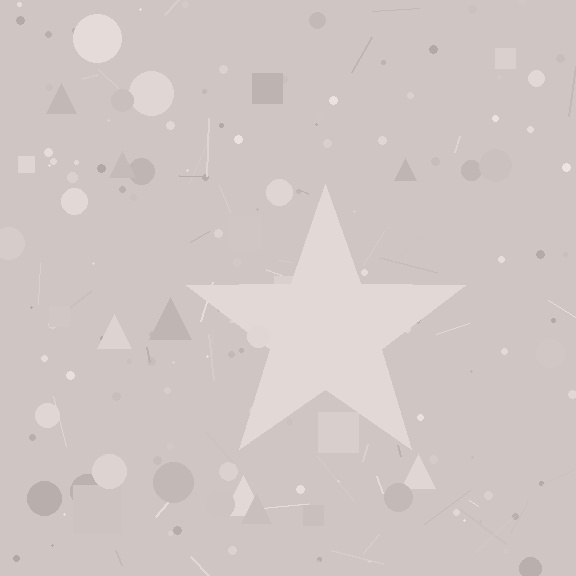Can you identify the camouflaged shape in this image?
The camouflaged shape is a star.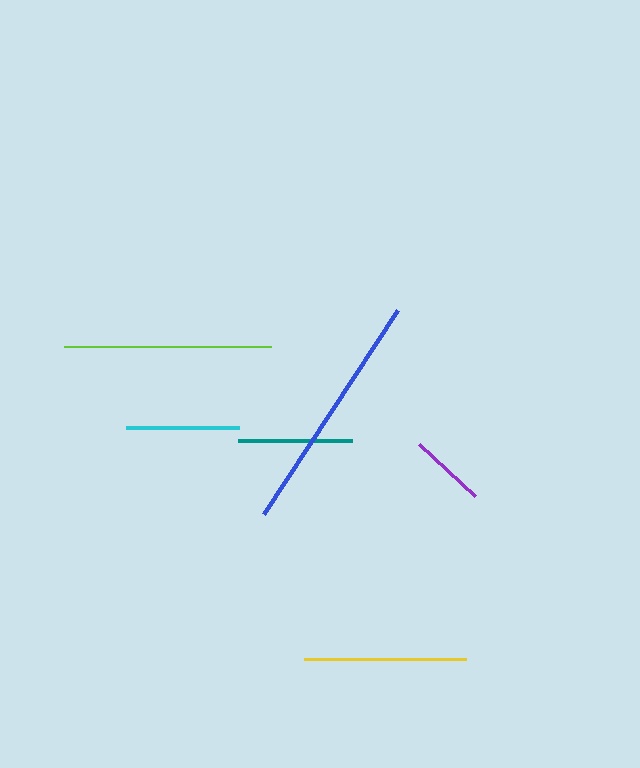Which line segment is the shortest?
The purple line is the shortest at approximately 75 pixels.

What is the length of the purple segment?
The purple segment is approximately 75 pixels long.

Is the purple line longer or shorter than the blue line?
The blue line is longer than the purple line.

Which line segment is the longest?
The blue line is the longest at approximately 244 pixels.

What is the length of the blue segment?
The blue segment is approximately 244 pixels long.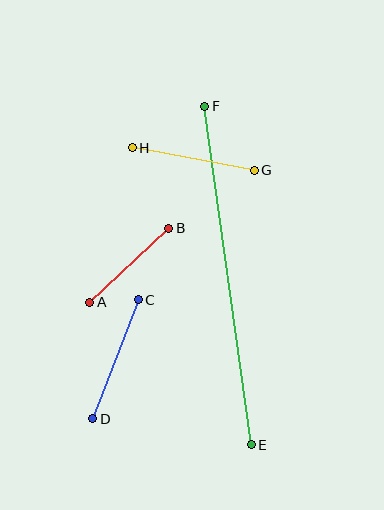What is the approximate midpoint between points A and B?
The midpoint is at approximately (129, 265) pixels.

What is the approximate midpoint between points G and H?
The midpoint is at approximately (193, 159) pixels.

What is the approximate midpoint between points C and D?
The midpoint is at approximately (115, 359) pixels.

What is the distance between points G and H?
The distance is approximately 124 pixels.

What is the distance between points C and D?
The distance is approximately 127 pixels.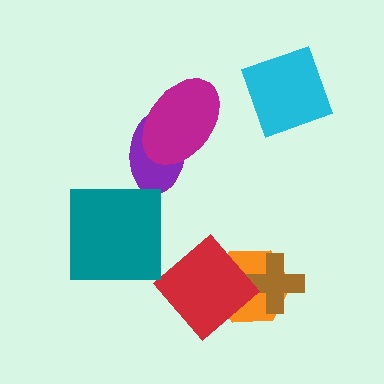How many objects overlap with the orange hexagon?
2 objects overlap with the orange hexagon.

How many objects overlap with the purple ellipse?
1 object overlaps with the purple ellipse.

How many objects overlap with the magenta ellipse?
1 object overlaps with the magenta ellipse.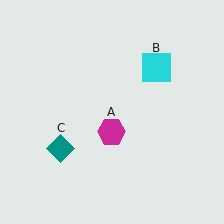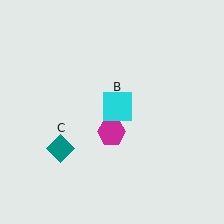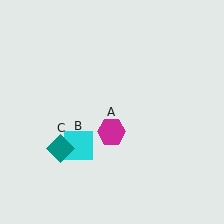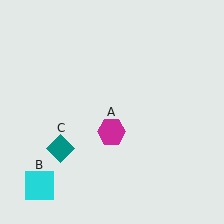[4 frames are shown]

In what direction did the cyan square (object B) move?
The cyan square (object B) moved down and to the left.